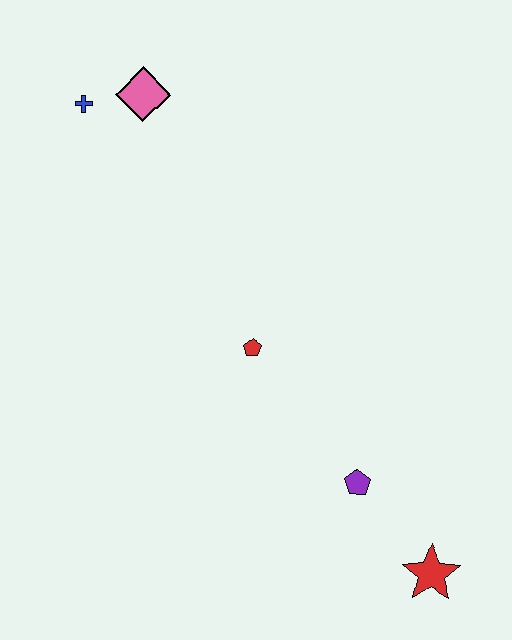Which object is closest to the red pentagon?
The purple pentagon is closest to the red pentagon.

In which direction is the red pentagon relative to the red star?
The red pentagon is above the red star.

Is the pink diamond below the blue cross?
No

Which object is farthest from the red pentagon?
The blue cross is farthest from the red pentagon.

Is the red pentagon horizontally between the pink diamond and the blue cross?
No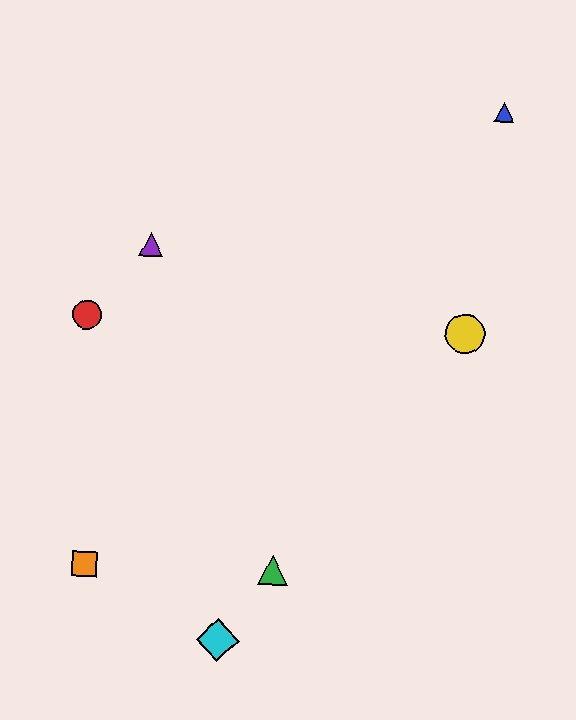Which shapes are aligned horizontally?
The red circle, the yellow circle are aligned horizontally.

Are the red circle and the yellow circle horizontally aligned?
Yes, both are at y≈315.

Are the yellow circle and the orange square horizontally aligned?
No, the yellow circle is at y≈334 and the orange square is at y≈564.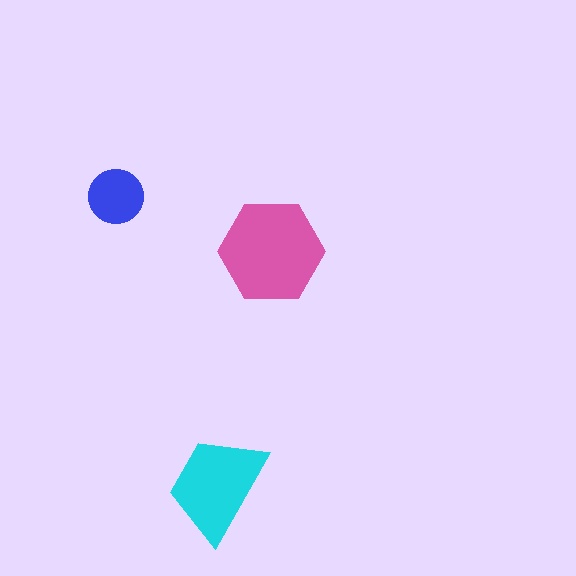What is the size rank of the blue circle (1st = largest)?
3rd.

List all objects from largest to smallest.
The pink hexagon, the cyan trapezoid, the blue circle.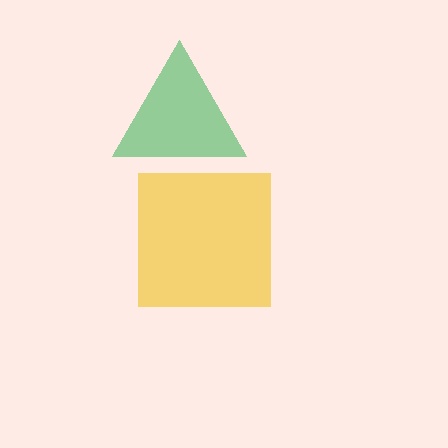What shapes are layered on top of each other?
The layered shapes are: a yellow square, a green triangle.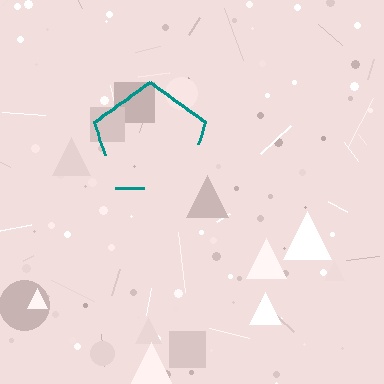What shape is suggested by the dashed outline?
The dashed outline suggests a pentagon.